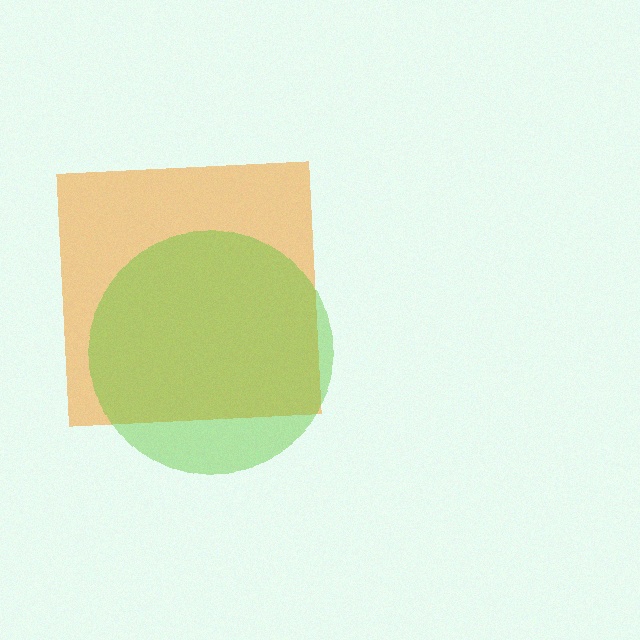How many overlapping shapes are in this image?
There are 2 overlapping shapes in the image.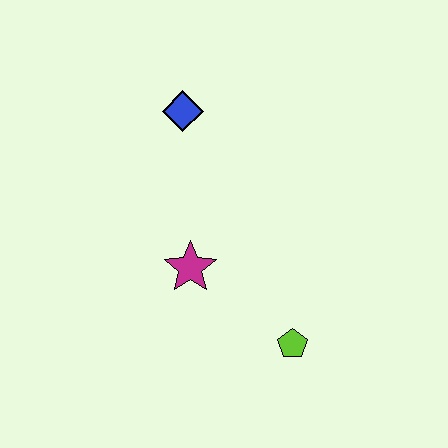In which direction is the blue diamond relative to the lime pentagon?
The blue diamond is above the lime pentagon.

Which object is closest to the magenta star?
The lime pentagon is closest to the magenta star.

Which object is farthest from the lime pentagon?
The blue diamond is farthest from the lime pentagon.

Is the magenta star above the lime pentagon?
Yes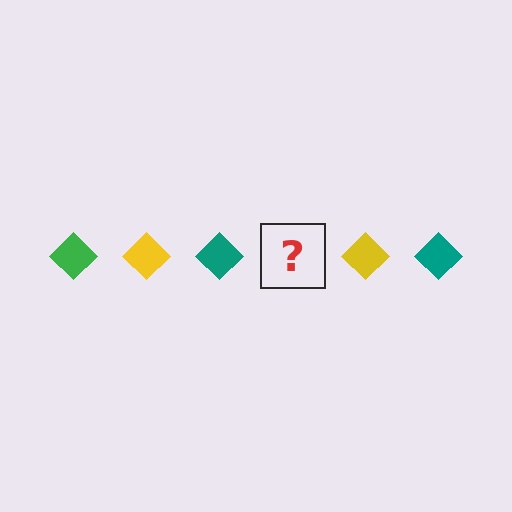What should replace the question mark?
The question mark should be replaced with a green diamond.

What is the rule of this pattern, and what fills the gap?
The rule is that the pattern cycles through green, yellow, teal diamonds. The gap should be filled with a green diamond.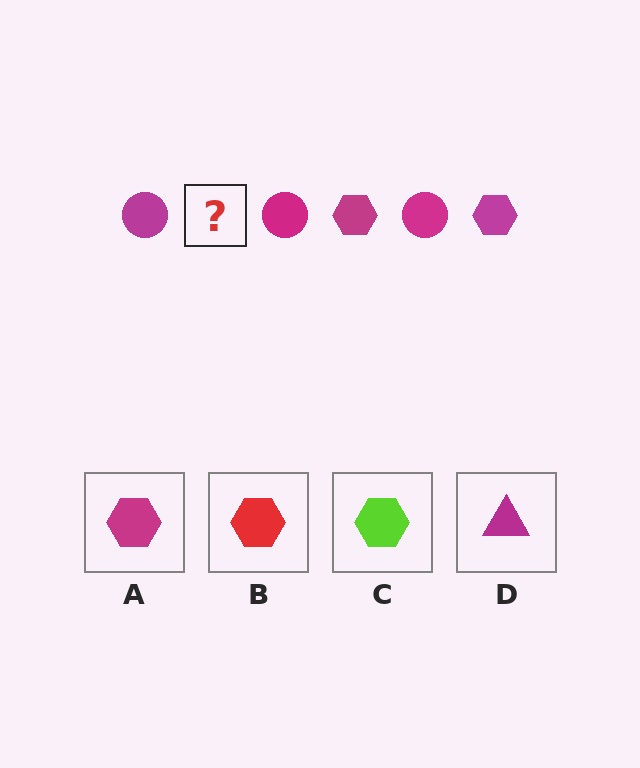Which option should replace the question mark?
Option A.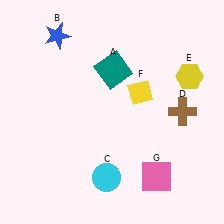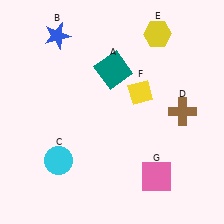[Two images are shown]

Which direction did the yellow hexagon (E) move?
The yellow hexagon (E) moved up.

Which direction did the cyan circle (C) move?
The cyan circle (C) moved left.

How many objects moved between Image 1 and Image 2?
2 objects moved between the two images.